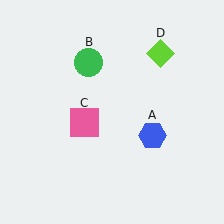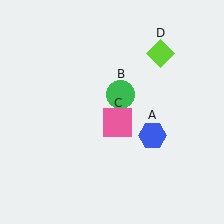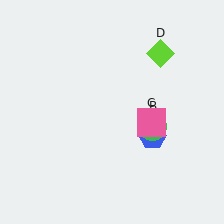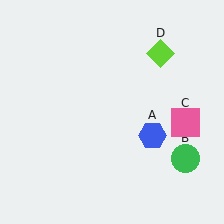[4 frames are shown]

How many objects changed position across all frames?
2 objects changed position: green circle (object B), pink square (object C).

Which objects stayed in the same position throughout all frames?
Blue hexagon (object A) and lime diamond (object D) remained stationary.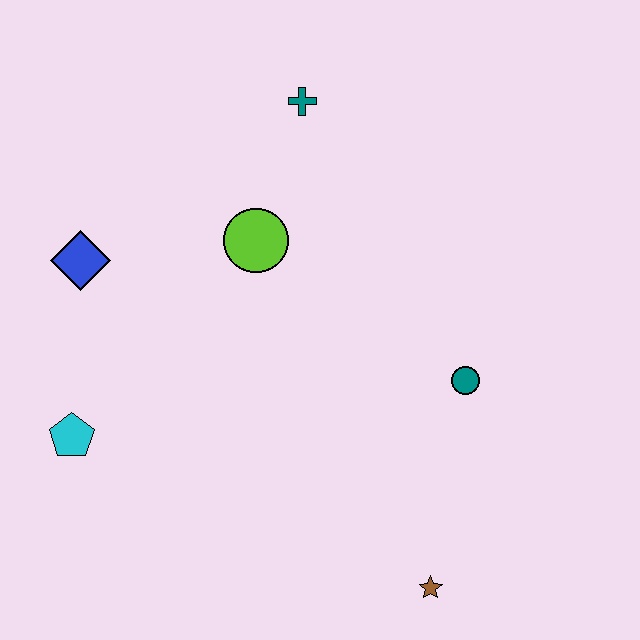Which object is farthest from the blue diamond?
The brown star is farthest from the blue diamond.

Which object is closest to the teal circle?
The brown star is closest to the teal circle.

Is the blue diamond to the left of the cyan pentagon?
No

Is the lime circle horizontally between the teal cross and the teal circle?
No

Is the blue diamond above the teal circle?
Yes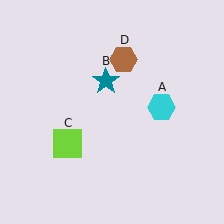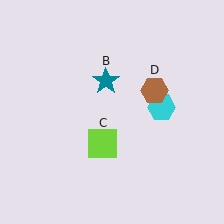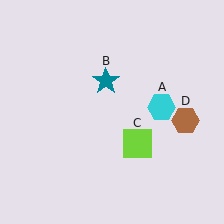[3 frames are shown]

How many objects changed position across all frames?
2 objects changed position: lime square (object C), brown hexagon (object D).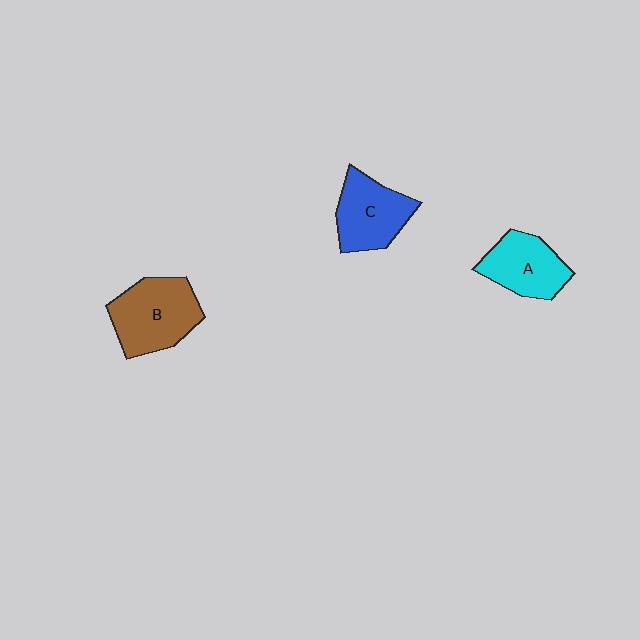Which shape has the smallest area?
Shape A (cyan).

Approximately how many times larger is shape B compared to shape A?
Approximately 1.3 times.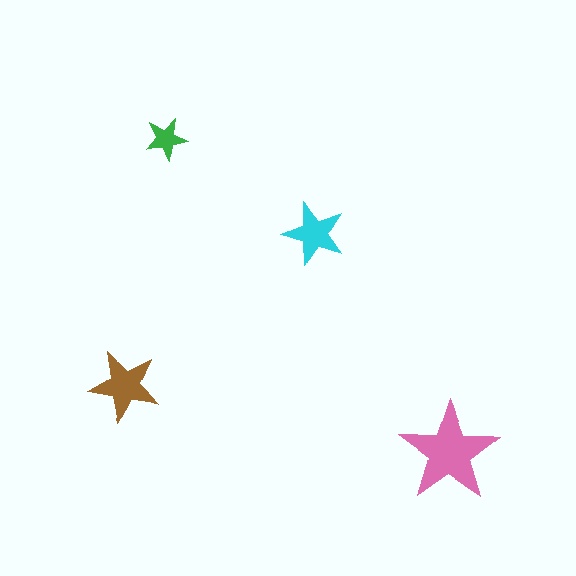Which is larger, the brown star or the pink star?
The pink one.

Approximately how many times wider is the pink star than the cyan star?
About 1.5 times wider.